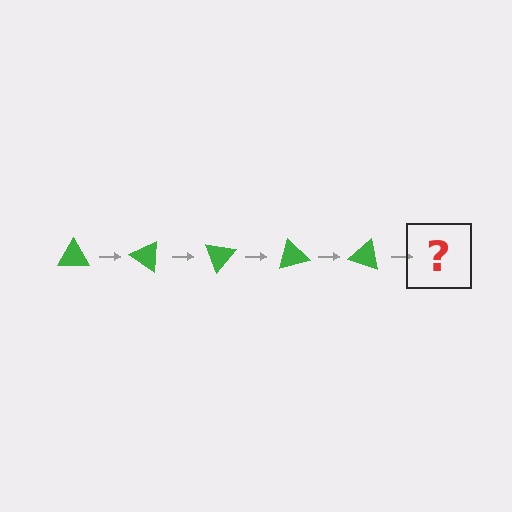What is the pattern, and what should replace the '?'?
The pattern is that the triangle rotates 35 degrees each step. The '?' should be a green triangle rotated 175 degrees.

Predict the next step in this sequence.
The next step is a green triangle rotated 175 degrees.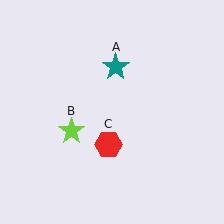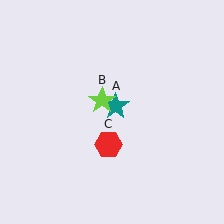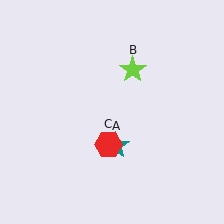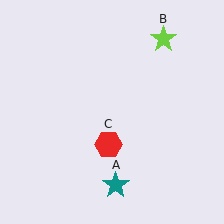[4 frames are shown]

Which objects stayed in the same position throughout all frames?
Red hexagon (object C) remained stationary.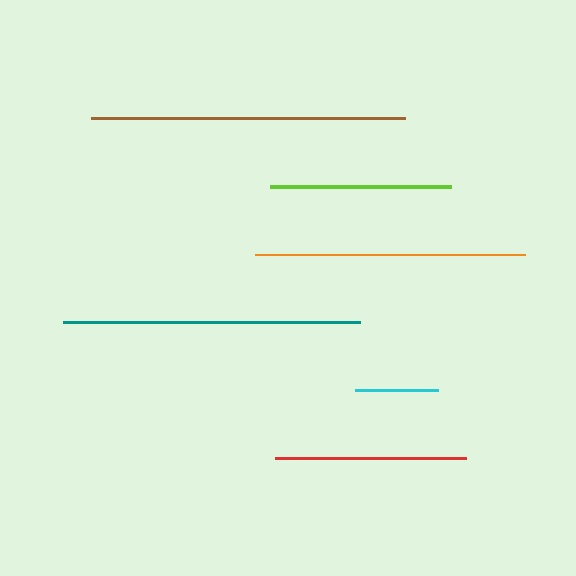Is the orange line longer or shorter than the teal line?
The teal line is longer than the orange line.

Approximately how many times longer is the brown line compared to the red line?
The brown line is approximately 1.6 times the length of the red line.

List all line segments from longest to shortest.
From longest to shortest: brown, teal, orange, red, lime, cyan.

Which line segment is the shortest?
The cyan line is the shortest at approximately 83 pixels.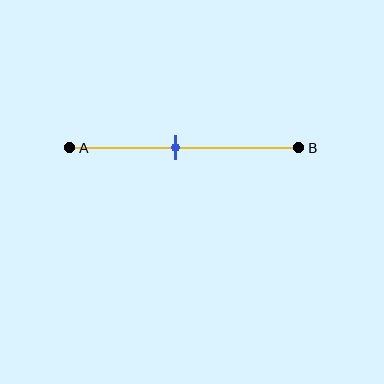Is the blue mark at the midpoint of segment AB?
No, the mark is at about 45% from A, not at the 50% midpoint.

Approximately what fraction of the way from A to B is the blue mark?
The blue mark is approximately 45% of the way from A to B.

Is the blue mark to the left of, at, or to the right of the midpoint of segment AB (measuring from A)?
The blue mark is to the left of the midpoint of segment AB.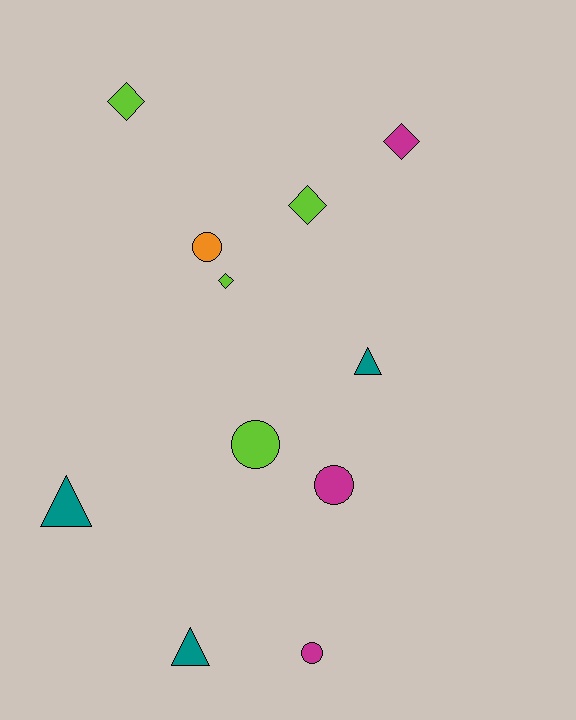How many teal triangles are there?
There are 3 teal triangles.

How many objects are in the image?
There are 11 objects.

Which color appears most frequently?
Lime, with 4 objects.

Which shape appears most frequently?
Diamond, with 4 objects.